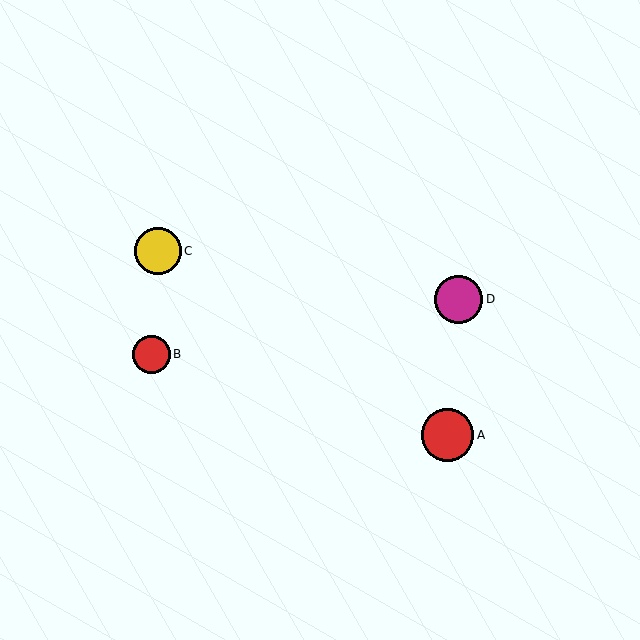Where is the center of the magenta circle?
The center of the magenta circle is at (458, 299).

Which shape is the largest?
The red circle (labeled A) is the largest.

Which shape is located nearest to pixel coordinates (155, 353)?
The red circle (labeled B) at (151, 354) is nearest to that location.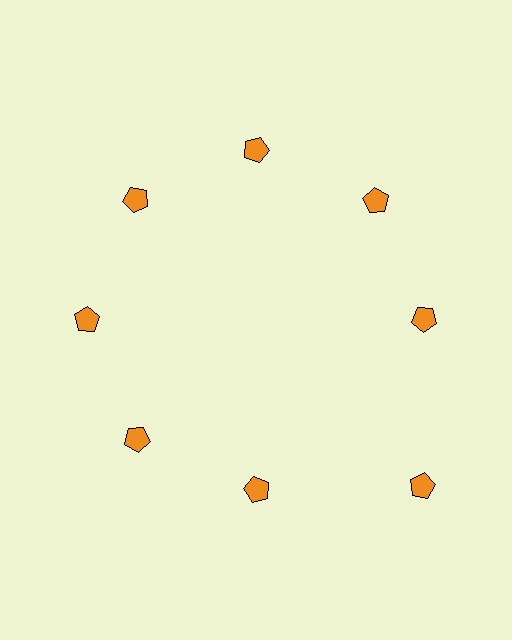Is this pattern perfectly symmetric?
No. The 8 orange pentagons are arranged in a ring, but one element near the 4 o'clock position is pushed outward from the center, breaking the 8-fold rotational symmetry.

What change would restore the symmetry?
The symmetry would be restored by moving it inward, back onto the ring so that all 8 pentagons sit at equal angles and equal distance from the center.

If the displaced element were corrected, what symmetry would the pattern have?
It would have 8-fold rotational symmetry — the pattern would map onto itself every 45 degrees.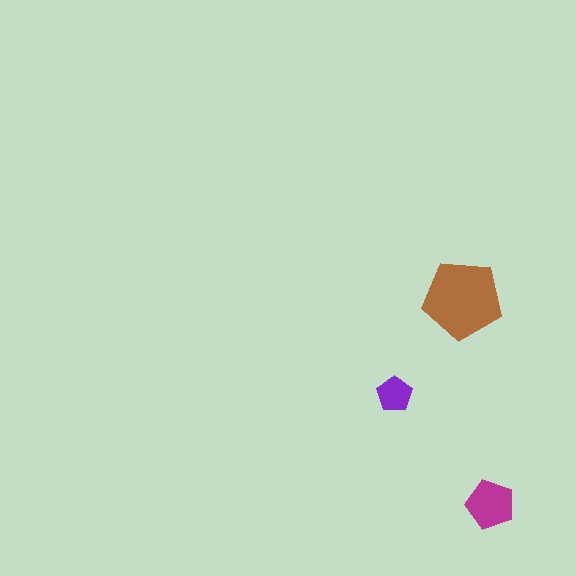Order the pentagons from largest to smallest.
the brown one, the magenta one, the purple one.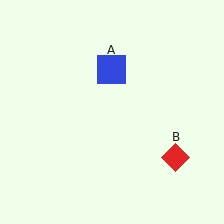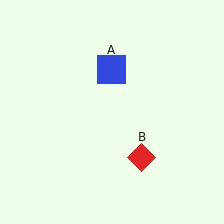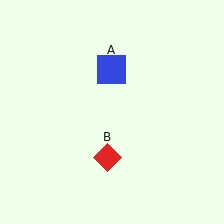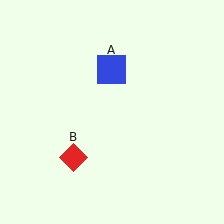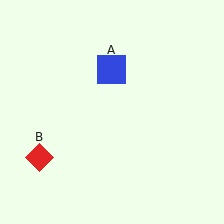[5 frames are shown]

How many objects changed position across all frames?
1 object changed position: red diamond (object B).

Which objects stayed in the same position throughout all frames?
Blue square (object A) remained stationary.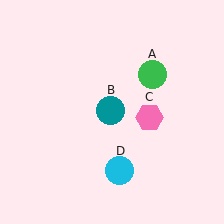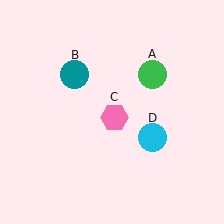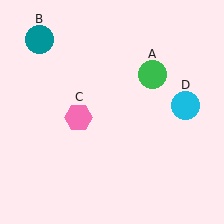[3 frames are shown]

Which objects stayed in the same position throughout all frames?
Green circle (object A) remained stationary.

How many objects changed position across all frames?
3 objects changed position: teal circle (object B), pink hexagon (object C), cyan circle (object D).